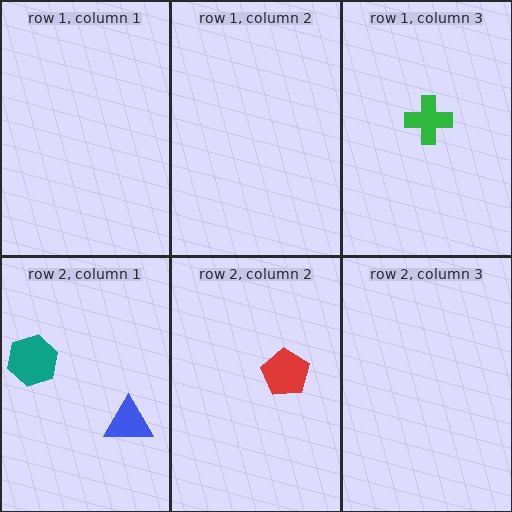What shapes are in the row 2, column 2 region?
The red pentagon.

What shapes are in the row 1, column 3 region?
The green cross.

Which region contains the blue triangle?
The row 2, column 1 region.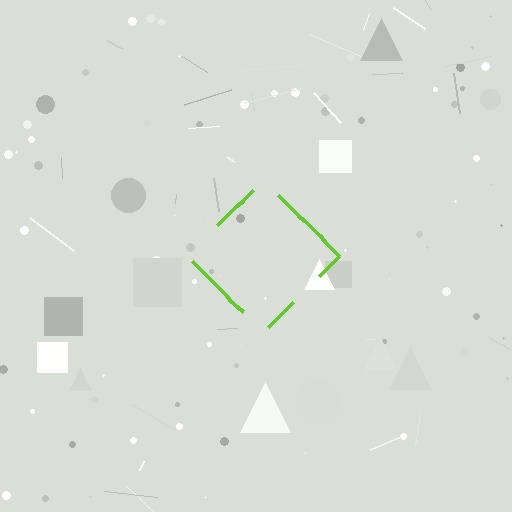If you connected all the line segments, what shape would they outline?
They would outline a diamond.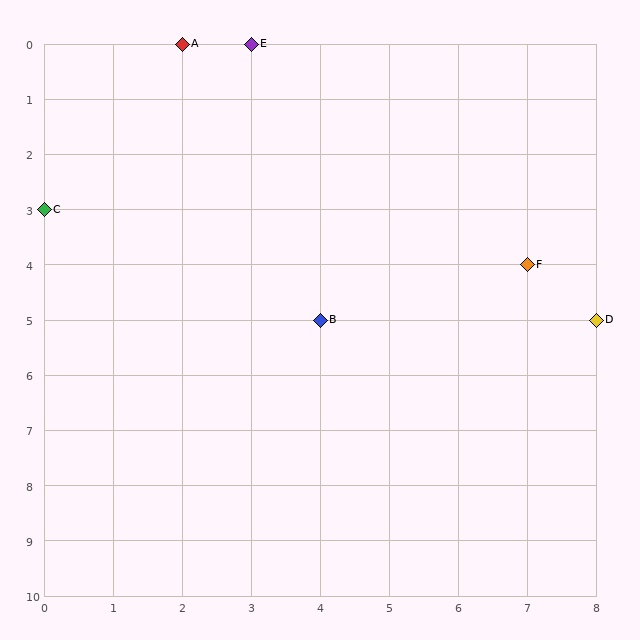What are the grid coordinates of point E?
Point E is at grid coordinates (3, 0).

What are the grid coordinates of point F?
Point F is at grid coordinates (7, 4).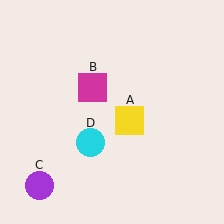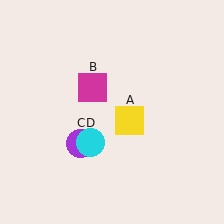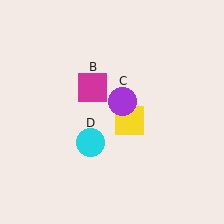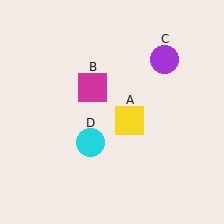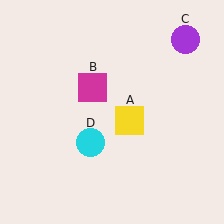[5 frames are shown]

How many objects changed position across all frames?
1 object changed position: purple circle (object C).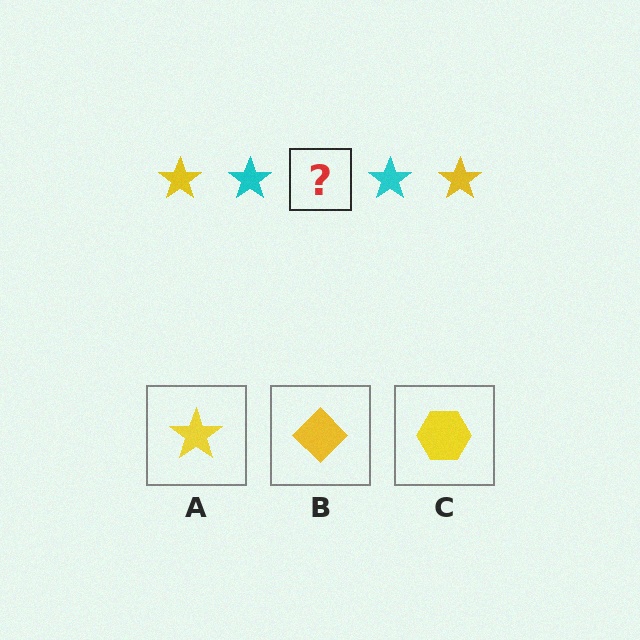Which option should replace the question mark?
Option A.